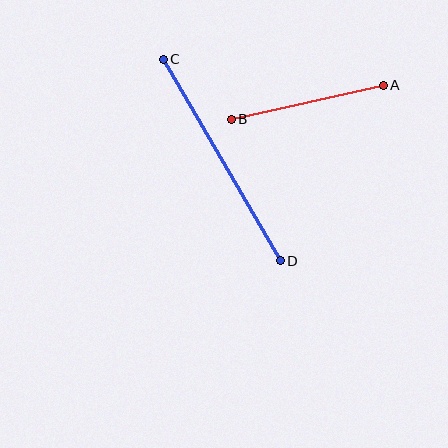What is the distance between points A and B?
The distance is approximately 156 pixels.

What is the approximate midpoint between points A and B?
The midpoint is at approximately (307, 102) pixels.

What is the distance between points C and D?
The distance is approximately 233 pixels.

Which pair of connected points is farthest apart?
Points C and D are farthest apart.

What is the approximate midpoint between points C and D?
The midpoint is at approximately (222, 160) pixels.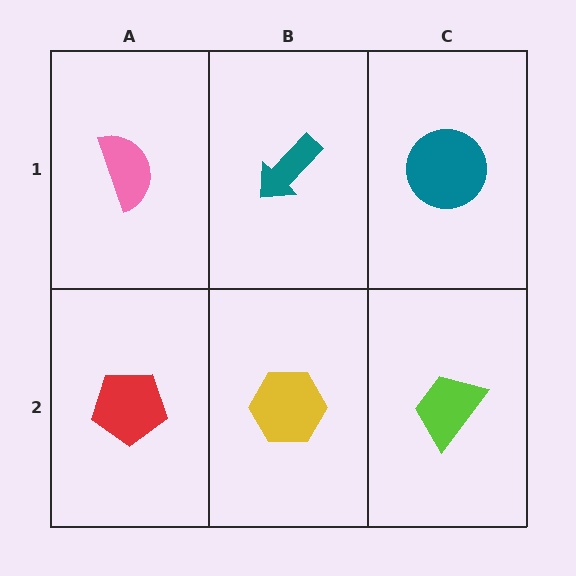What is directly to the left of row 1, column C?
A teal arrow.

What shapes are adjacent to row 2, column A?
A pink semicircle (row 1, column A), a yellow hexagon (row 2, column B).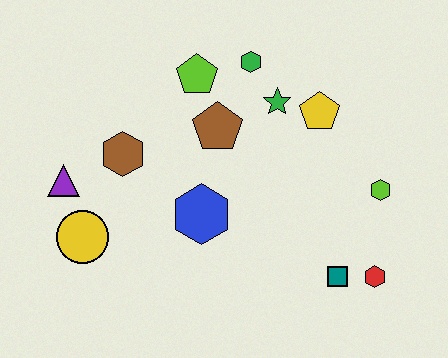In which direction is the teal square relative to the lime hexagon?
The teal square is below the lime hexagon.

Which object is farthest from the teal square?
The purple triangle is farthest from the teal square.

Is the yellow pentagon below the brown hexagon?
No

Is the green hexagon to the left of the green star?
Yes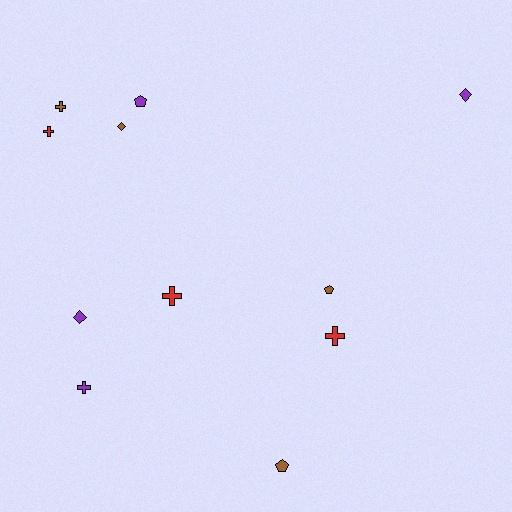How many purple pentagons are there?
There is 1 purple pentagon.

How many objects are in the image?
There are 11 objects.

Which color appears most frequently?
Brown, with 4 objects.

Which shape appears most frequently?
Cross, with 5 objects.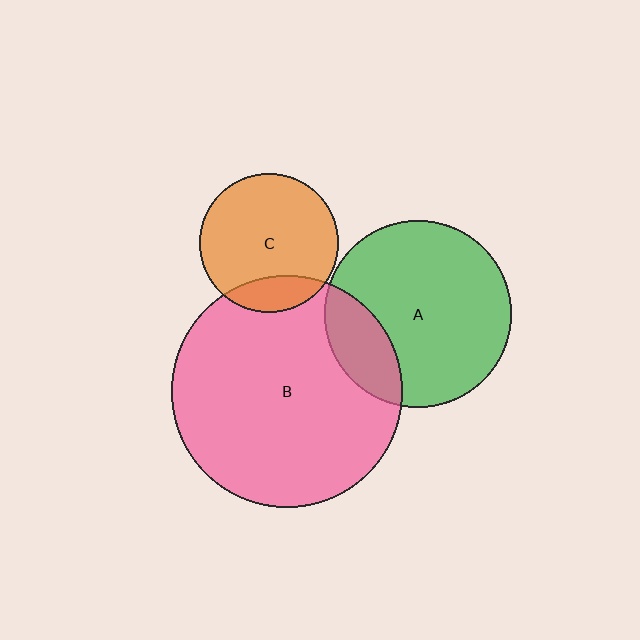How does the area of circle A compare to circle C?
Approximately 1.8 times.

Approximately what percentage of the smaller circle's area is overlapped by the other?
Approximately 20%.